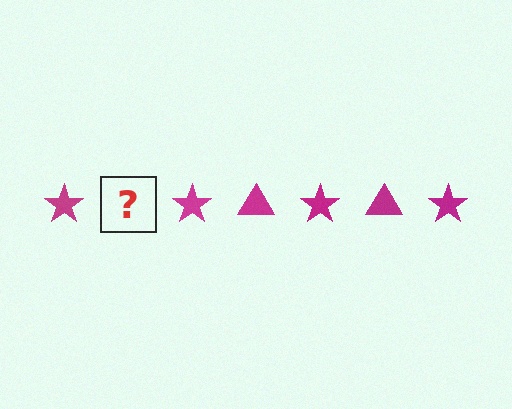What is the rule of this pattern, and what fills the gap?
The rule is that the pattern cycles through star, triangle shapes in magenta. The gap should be filled with a magenta triangle.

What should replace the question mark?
The question mark should be replaced with a magenta triangle.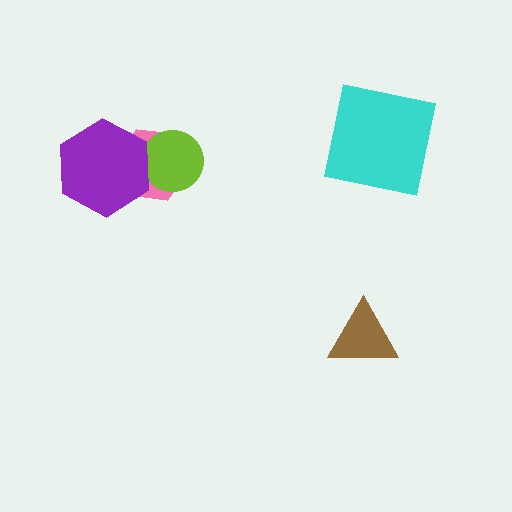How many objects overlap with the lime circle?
2 objects overlap with the lime circle.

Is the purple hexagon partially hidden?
No, no other shape covers it.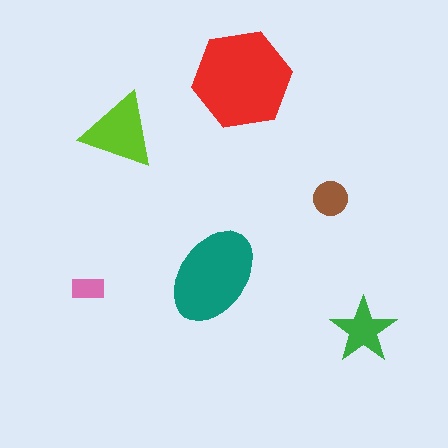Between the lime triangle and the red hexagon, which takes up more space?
The red hexagon.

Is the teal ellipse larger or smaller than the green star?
Larger.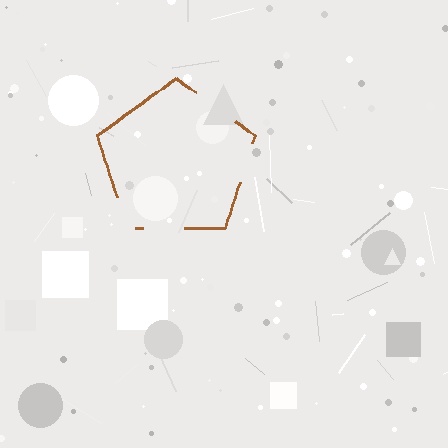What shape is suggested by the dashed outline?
The dashed outline suggests a pentagon.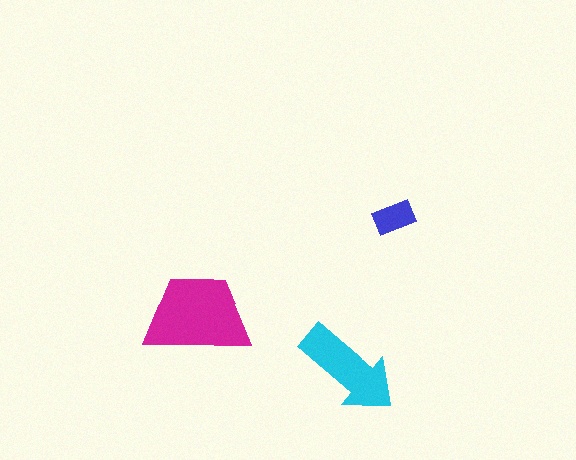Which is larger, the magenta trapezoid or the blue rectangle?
The magenta trapezoid.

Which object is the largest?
The magenta trapezoid.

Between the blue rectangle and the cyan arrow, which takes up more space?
The cyan arrow.